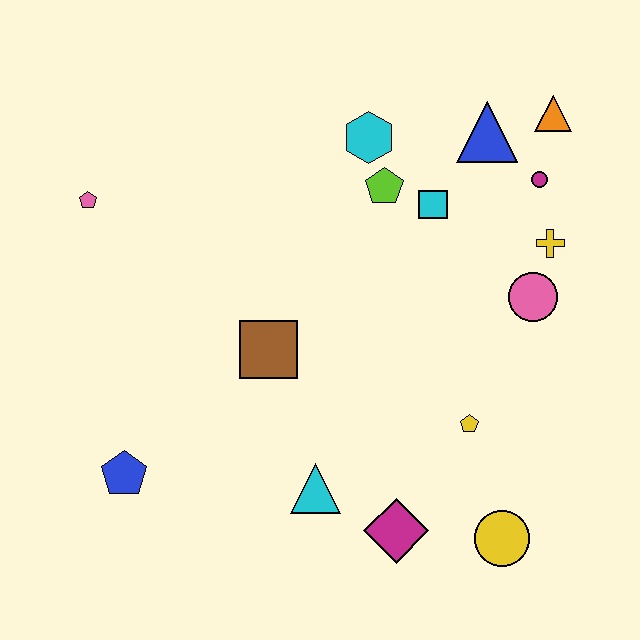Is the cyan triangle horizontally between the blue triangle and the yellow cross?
No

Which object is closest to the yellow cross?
The pink circle is closest to the yellow cross.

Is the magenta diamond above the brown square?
No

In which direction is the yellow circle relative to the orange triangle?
The yellow circle is below the orange triangle.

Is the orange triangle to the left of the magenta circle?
No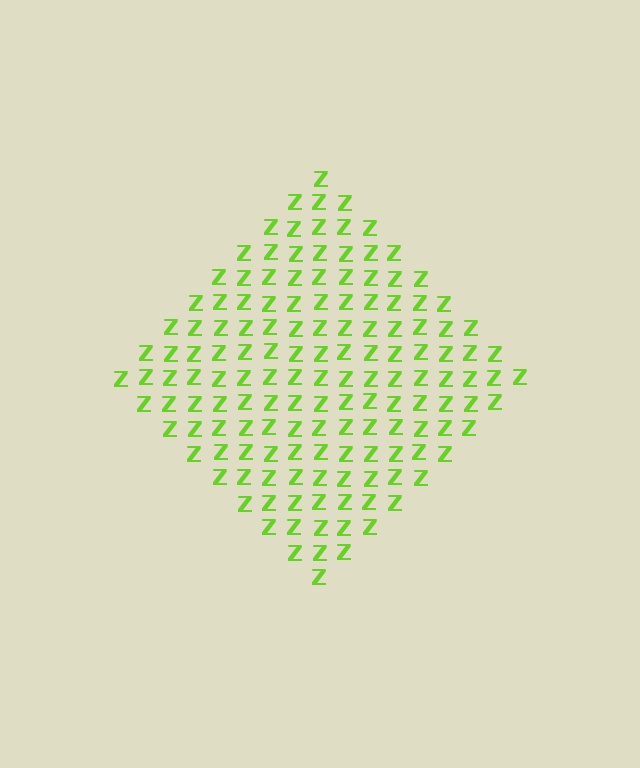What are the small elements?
The small elements are letter Z's.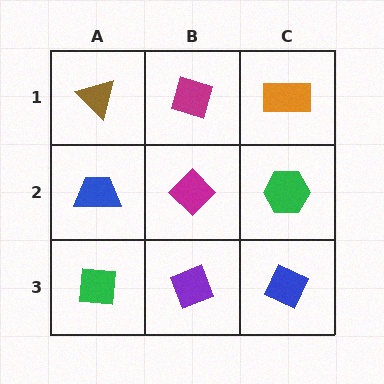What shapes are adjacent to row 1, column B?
A magenta diamond (row 2, column B), a brown triangle (row 1, column A), an orange rectangle (row 1, column C).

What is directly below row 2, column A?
A green square.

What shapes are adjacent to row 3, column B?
A magenta diamond (row 2, column B), a green square (row 3, column A), a blue diamond (row 3, column C).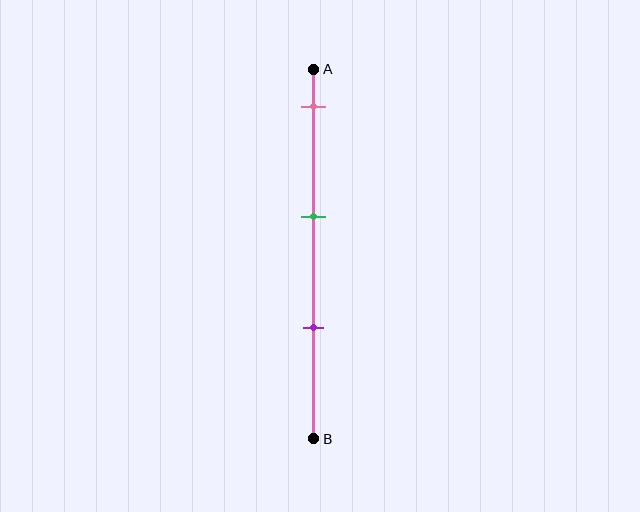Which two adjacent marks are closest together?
The green and purple marks are the closest adjacent pair.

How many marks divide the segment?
There are 3 marks dividing the segment.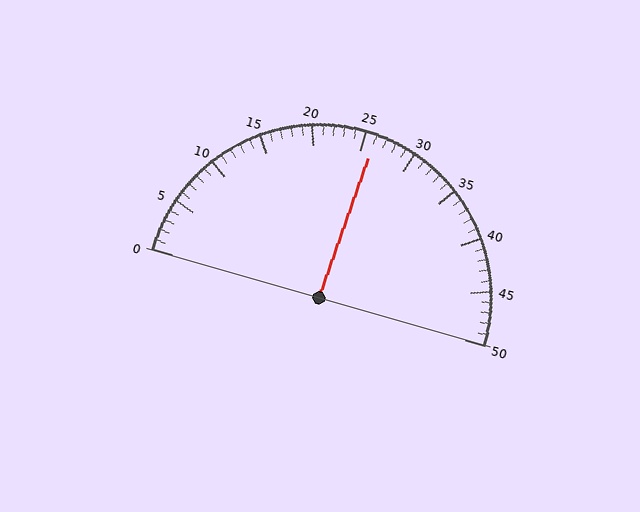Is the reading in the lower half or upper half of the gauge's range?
The reading is in the upper half of the range (0 to 50).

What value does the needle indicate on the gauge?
The needle indicates approximately 26.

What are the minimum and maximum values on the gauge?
The gauge ranges from 0 to 50.